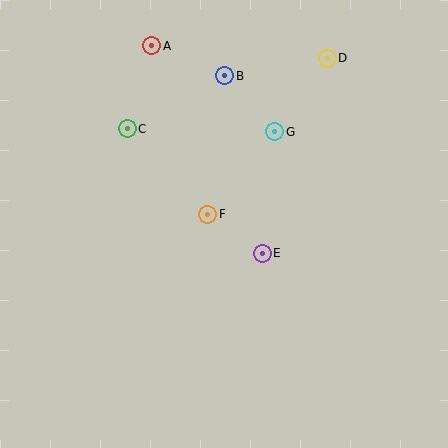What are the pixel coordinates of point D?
Point D is at (327, 58).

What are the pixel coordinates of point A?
Point A is at (152, 46).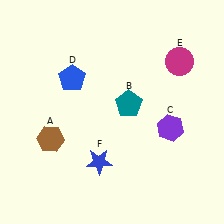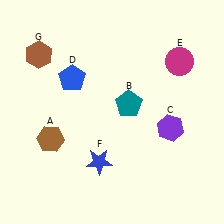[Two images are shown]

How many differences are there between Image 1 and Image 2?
There is 1 difference between the two images.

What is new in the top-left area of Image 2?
A brown hexagon (G) was added in the top-left area of Image 2.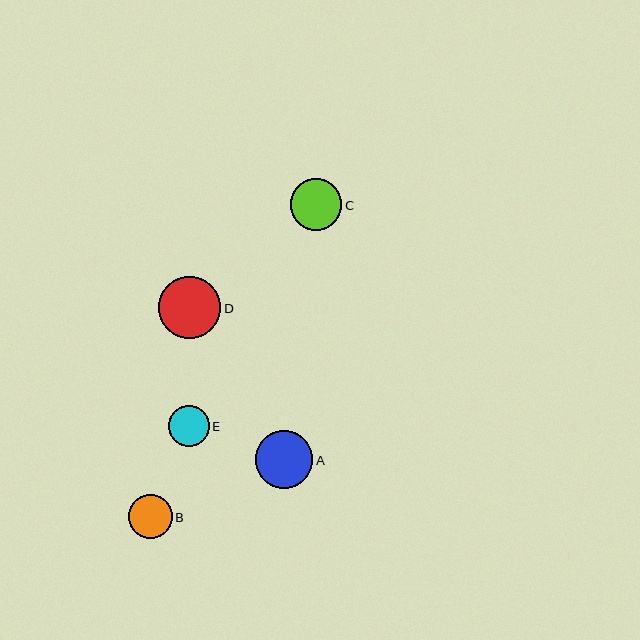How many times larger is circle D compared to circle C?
Circle D is approximately 1.2 times the size of circle C.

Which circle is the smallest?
Circle E is the smallest with a size of approximately 41 pixels.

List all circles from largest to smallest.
From largest to smallest: D, A, C, B, E.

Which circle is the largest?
Circle D is the largest with a size of approximately 62 pixels.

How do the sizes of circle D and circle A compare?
Circle D and circle A are approximately the same size.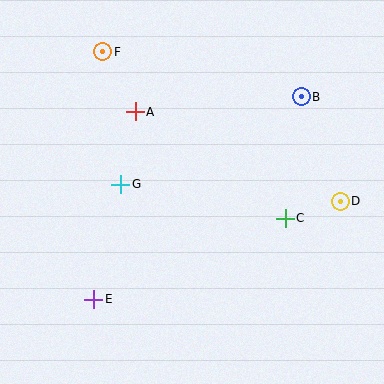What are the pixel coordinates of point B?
Point B is at (301, 97).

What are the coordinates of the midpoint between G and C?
The midpoint between G and C is at (203, 201).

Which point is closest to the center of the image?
Point G at (121, 184) is closest to the center.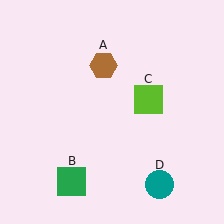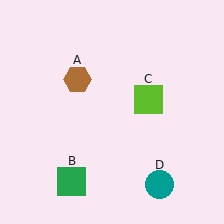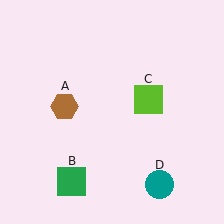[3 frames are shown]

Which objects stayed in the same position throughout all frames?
Green square (object B) and lime square (object C) and teal circle (object D) remained stationary.